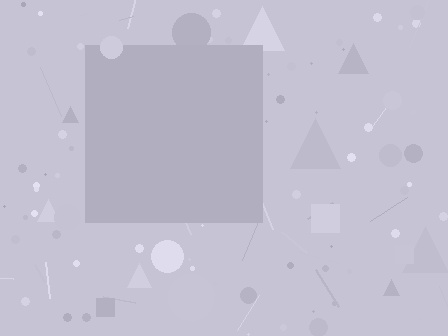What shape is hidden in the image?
A square is hidden in the image.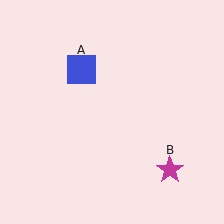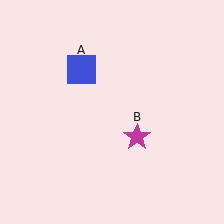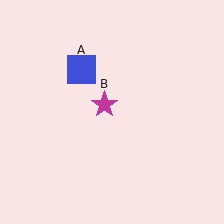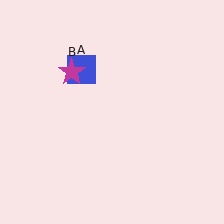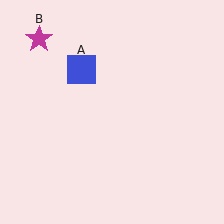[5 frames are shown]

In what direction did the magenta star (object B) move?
The magenta star (object B) moved up and to the left.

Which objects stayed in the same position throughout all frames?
Blue square (object A) remained stationary.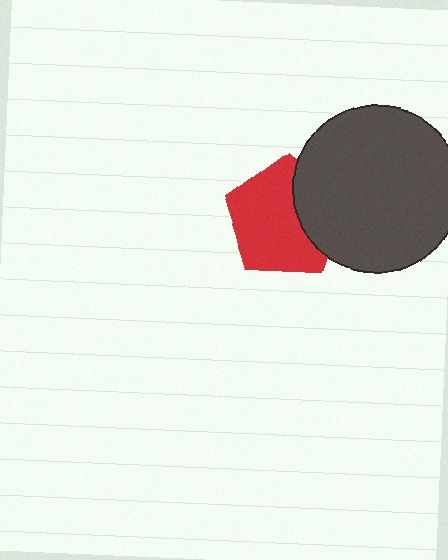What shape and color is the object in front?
The object in front is a dark gray circle.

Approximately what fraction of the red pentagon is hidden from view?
Roughly 31% of the red pentagon is hidden behind the dark gray circle.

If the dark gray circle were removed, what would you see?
You would see the complete red pentagon.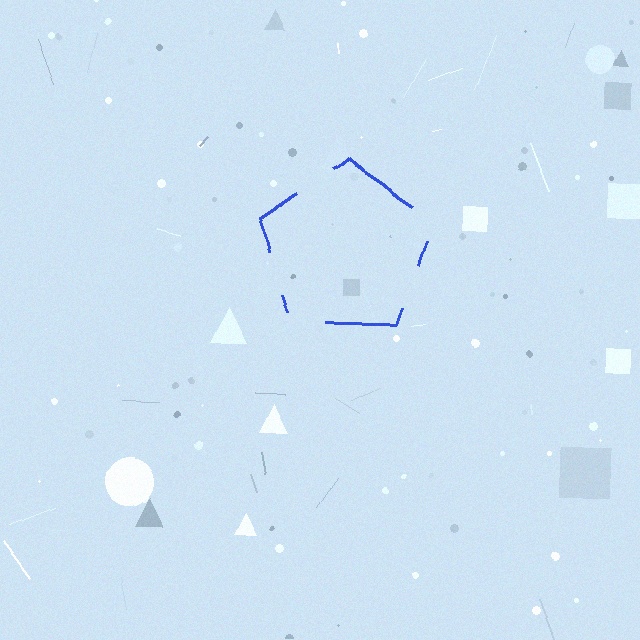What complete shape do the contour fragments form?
The contour fragments form a pentagon.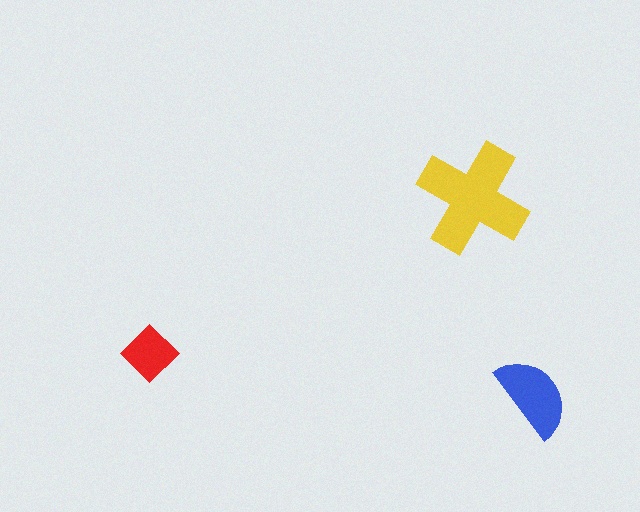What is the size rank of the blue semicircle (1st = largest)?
2nd.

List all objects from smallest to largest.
The red diamond, the blue semicircle, the yellow cross.